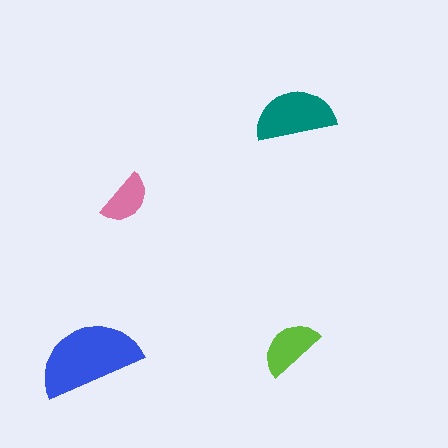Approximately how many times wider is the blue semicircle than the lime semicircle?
About 1.5 times wider.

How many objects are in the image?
There are 4 objects in the image.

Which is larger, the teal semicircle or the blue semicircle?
The blue one.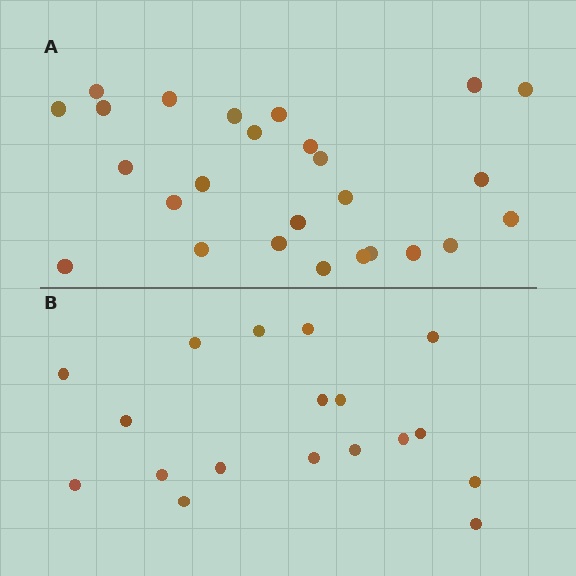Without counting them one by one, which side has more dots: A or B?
Region A (the top region) has more dots.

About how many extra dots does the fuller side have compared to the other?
Region A has roughly 8 or so more dots than region B.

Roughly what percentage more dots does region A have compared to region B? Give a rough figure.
About 45% more.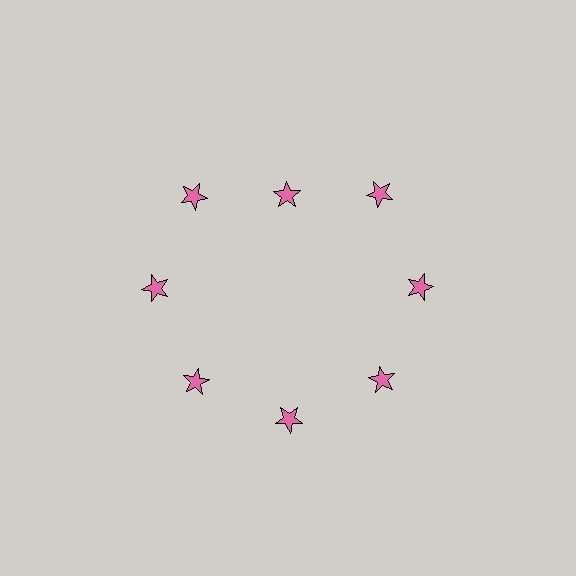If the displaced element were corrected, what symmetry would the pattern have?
It would have 8-fold rotational symmetry — the pattern would map onto itself every 45 degrees.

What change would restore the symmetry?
The symmetry would be restored by moving it outward, back onto the ring so that all 8 stars sit at equal angles and equal distance from the center.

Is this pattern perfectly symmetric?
No. The 8 pink stars are arranged in a ring, but one element near the 12 o'clock position is pulled inward toward the center, breaking the 8-fold rotational symmetry.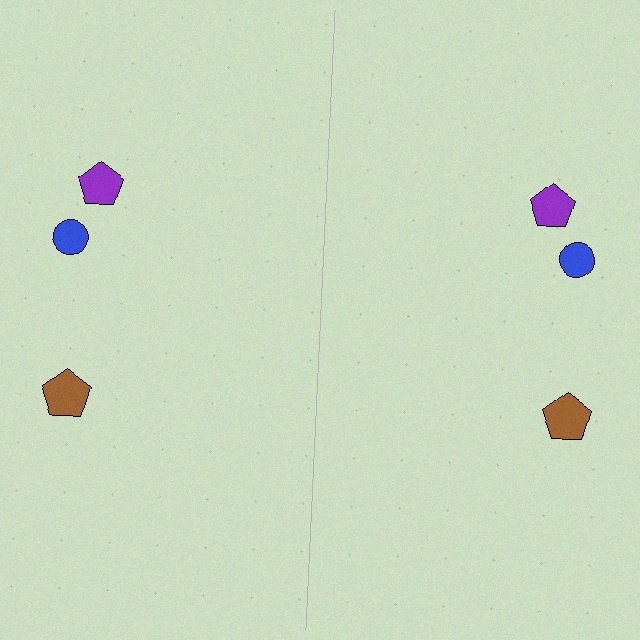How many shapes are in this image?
There are 6 shapes in this image.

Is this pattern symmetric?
Yes, this pattern has bilateral (reflection) symmetry.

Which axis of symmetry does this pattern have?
The pattern has a vertical axis of symmetry running through the center of the image.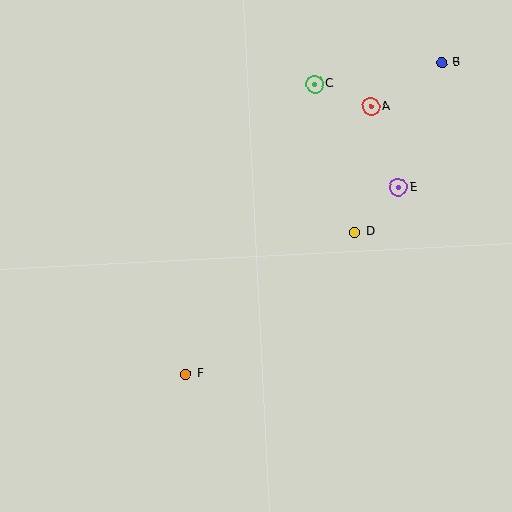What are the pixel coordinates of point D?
Point D is at (354, 232).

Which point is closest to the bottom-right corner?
Point D is closest to the bottom-right corner.